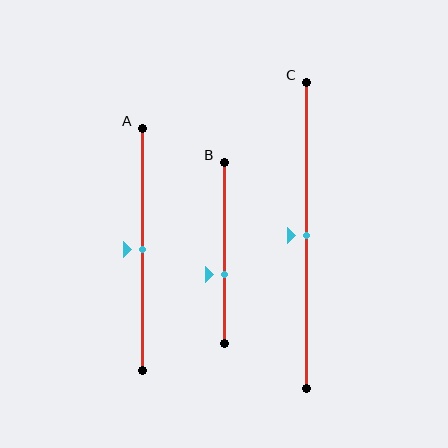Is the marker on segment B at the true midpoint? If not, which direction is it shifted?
No, the marker on segment B is shifted downward by about 12% of the segment length.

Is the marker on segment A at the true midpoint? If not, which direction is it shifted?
Yes, the marker on segment A is at the true midpoint.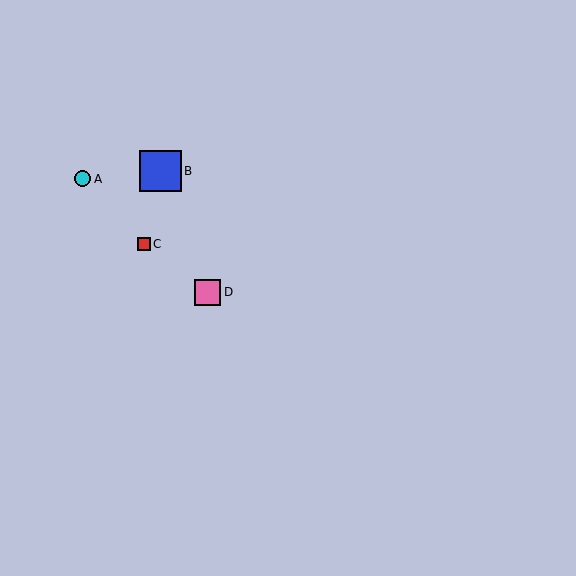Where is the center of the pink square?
The center of the pink square is at (208, 292).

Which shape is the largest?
The blue square (labeled B) is the largest.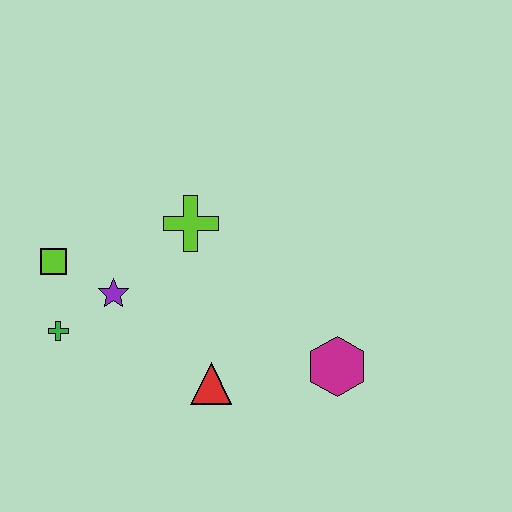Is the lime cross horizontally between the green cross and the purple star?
No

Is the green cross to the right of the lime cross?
No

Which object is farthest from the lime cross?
The magenta hexagon is farthest from the lime cross.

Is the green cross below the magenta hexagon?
No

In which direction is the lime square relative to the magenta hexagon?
The lime square is to the left of the magenta hexagon.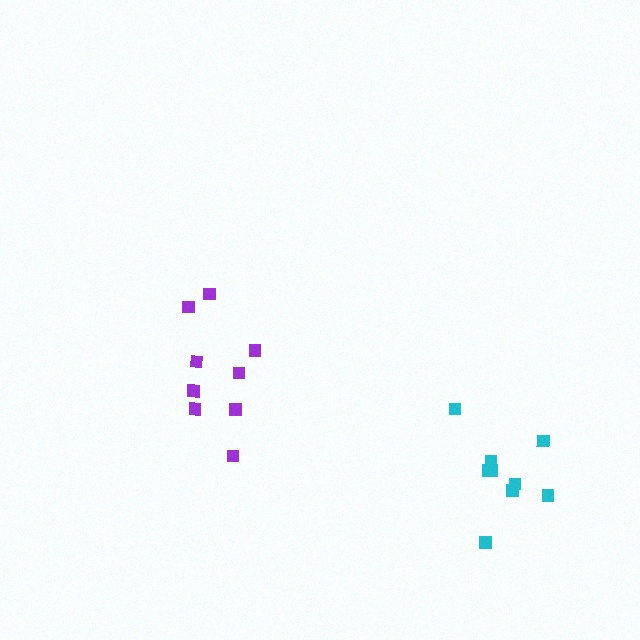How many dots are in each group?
Group 1: 9 dots, Group 2: 9 dots (18 total).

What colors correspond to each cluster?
The clusters are colored: purple, cyan.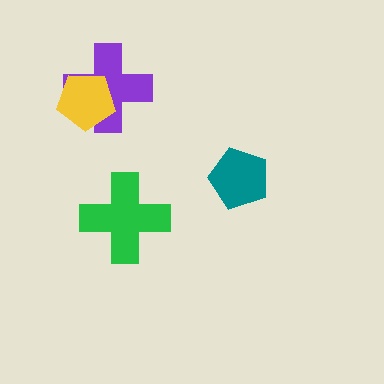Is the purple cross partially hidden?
Yes, it is partially covered by another shape.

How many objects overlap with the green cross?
0 objects overlap with the green cross.